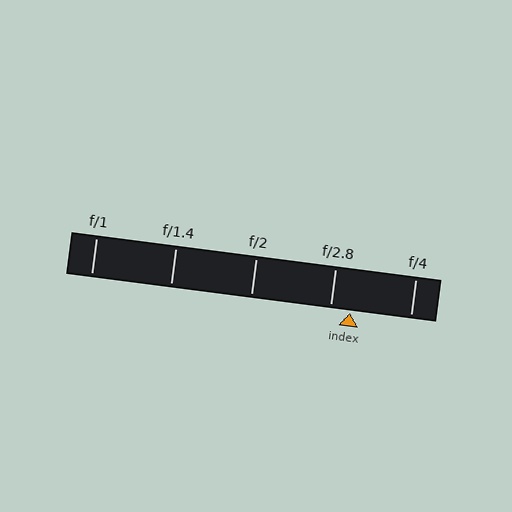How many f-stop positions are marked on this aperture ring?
There are 5 f-stop positions marked.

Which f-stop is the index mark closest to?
The index mark is closest to f/2.8.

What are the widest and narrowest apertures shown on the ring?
The widest aperture shown is f/1 and the narrowest is f/4.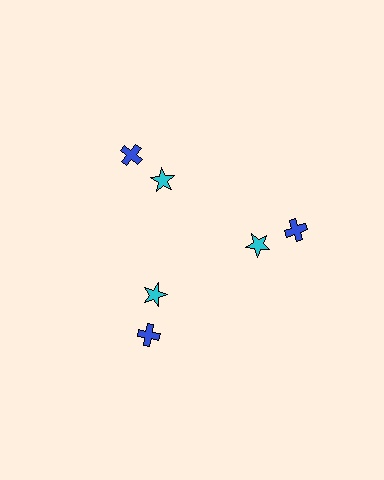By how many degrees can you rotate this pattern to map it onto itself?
The pattern maps onto itself every 120 degrees of rotation.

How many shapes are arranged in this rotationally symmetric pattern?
There are 6 shapes, arranged in 3 groups of 2.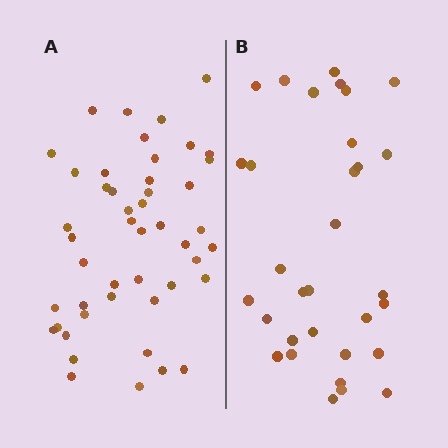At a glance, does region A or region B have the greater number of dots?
Region A (the left region) has more dots.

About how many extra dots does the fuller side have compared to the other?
Region A has approximately 15 more dots than region B.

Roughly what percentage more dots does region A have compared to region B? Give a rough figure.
About 45% more.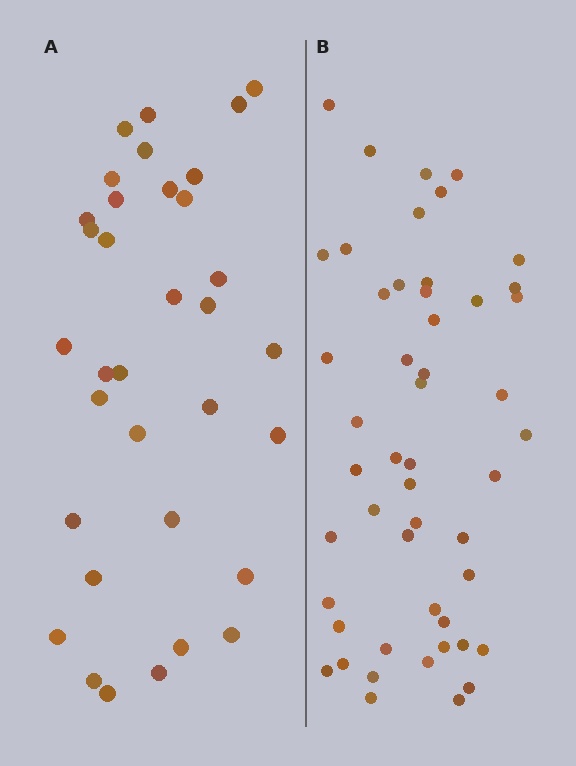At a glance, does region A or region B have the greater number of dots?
Region B (the right region) has more dots.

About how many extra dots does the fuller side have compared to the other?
Region B has approximately 15 more dots than region A.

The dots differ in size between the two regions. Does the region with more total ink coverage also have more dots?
No. Region A has more total ink coverage because its dots are larger, but region B actually contains more individual dots. Total area can be misleading — the number of items is what matters here.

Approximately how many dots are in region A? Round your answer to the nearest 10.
About 30 dots. (The exact count is 34, which rounds to 30.)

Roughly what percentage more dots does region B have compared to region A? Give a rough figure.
About 45% more.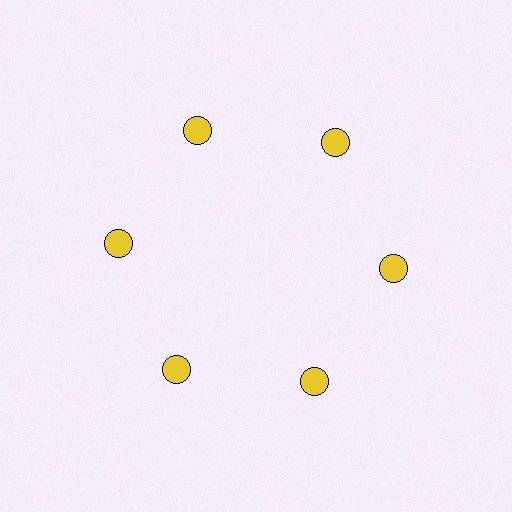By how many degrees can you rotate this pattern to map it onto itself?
The pattern maps onto itself every 60 degrees of rotation.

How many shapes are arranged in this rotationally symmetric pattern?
There are 6 shapes, arranged in 6 groups of 1.